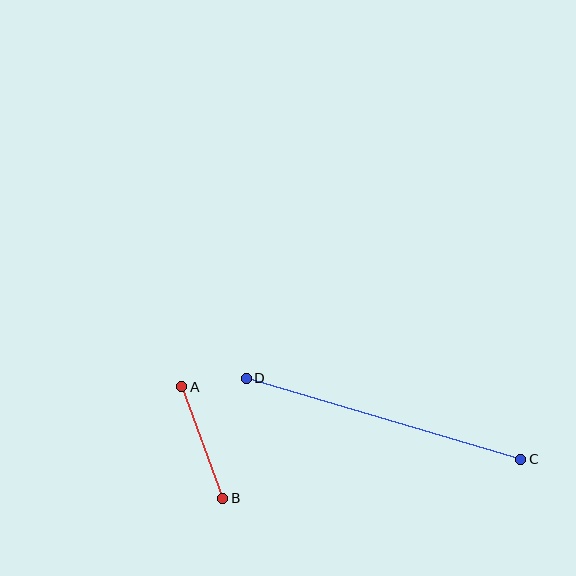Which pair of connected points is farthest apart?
Points C and D are farthest apart.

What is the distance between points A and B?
The distance is approximately 119 pixels.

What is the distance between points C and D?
The distance is approximately 286 pixels.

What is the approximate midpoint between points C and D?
The midpoint is at approximately (383, 419) pixels.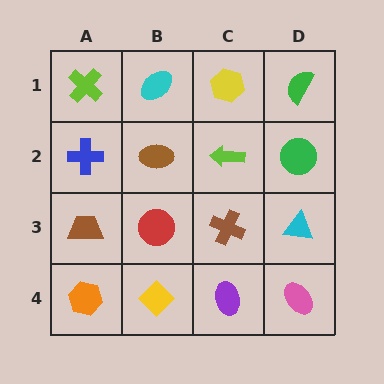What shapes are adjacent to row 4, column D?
A cyan triangle (row 3, column D), a purple ellipse (row 4, column C).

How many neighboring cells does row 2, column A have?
3.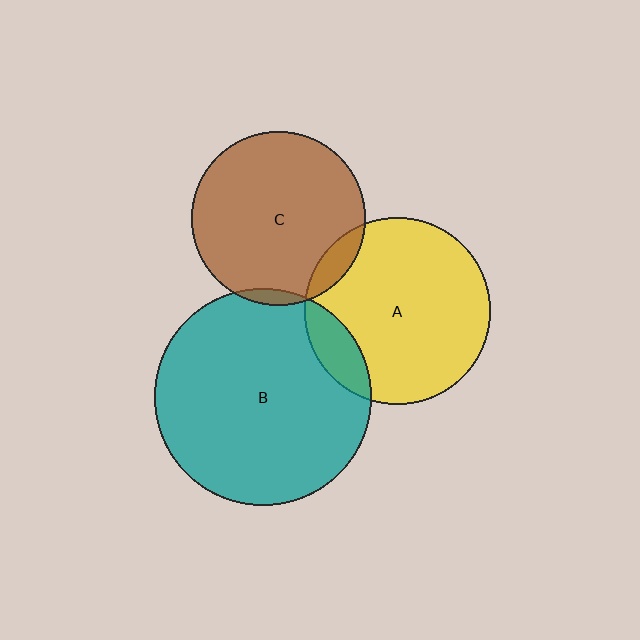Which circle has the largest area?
Circle B (teal).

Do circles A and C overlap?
Yes.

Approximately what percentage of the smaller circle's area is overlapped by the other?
Approximately 10%.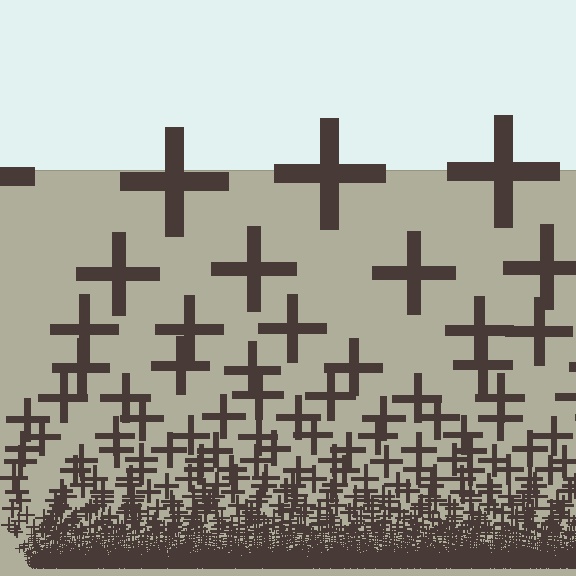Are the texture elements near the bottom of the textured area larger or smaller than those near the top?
Smaller. The gradient is inverted — elements near the bottom are smaller and denser.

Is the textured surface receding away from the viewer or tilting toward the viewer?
The surface appears to tilt toward the viewer. Texture elements get larger and sparser toward the top.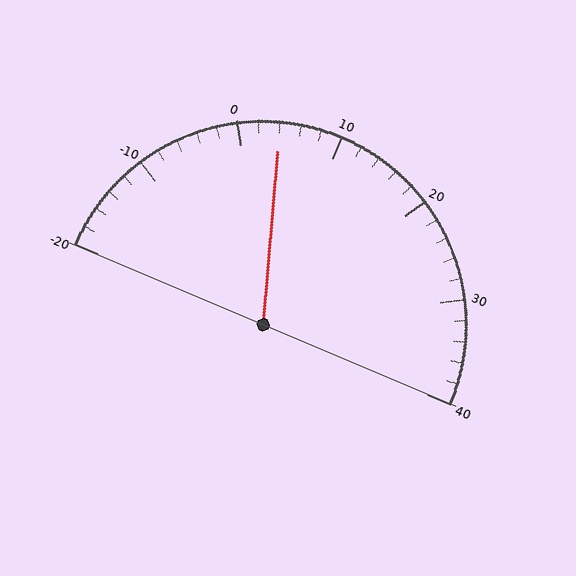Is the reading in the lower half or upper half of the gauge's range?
The reading is in the lower half of the range (-20 to 40).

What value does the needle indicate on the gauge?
The needle indicates approximately 4.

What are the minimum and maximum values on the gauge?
The gauge ranges from -20 to 40.